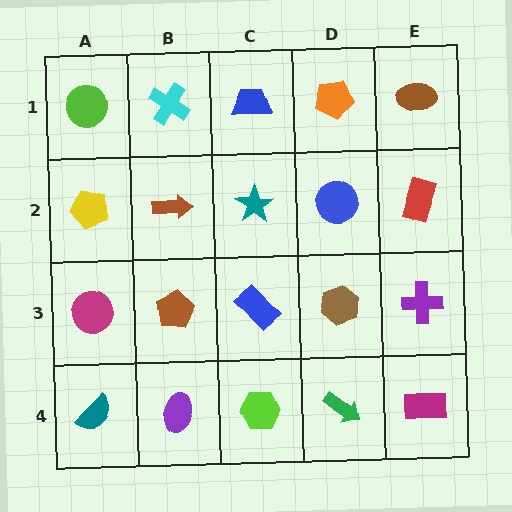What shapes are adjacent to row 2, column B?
A cyan cross (row 1, column B), a brown pentagon (row 3, column B), a yellow pentagon (row 2, column A), a teal star (row 2, column C).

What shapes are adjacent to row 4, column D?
A brown hexagon (row 3, column D), a lime hexagon (row 4, column C), a magenta rectangle (row 4, column E).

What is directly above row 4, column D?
A brown hexagon.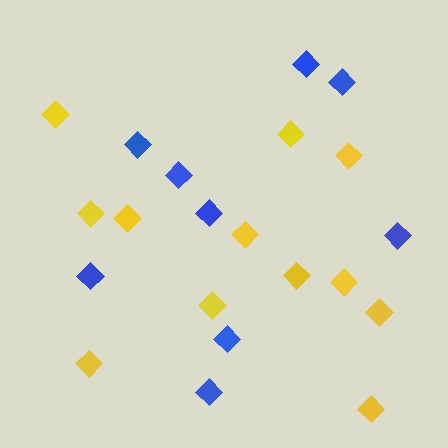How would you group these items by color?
There are 2 groups: one group of blue diamonds (9) and one group of yellow diamonds (12).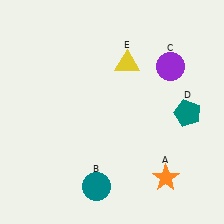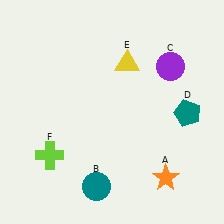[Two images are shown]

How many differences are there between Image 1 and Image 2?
There is 1 difference between the two images.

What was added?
A lime cross (F) was added in Image 2.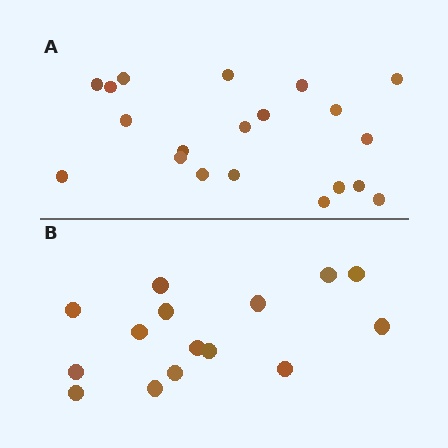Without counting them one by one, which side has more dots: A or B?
Region A (the top region) has more dots.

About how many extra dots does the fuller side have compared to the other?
Region A has about 5 more dots than region B.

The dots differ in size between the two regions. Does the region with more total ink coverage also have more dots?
No. Region B has more total ink coverage because its dots are larger, but region A actually contains more individual dots. Total area can be misleading — the number of items is what matters here.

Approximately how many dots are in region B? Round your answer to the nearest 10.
About 20 dots. (The exact count is 15, which rounds to 20.)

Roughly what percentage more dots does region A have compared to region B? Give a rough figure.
About 35% more.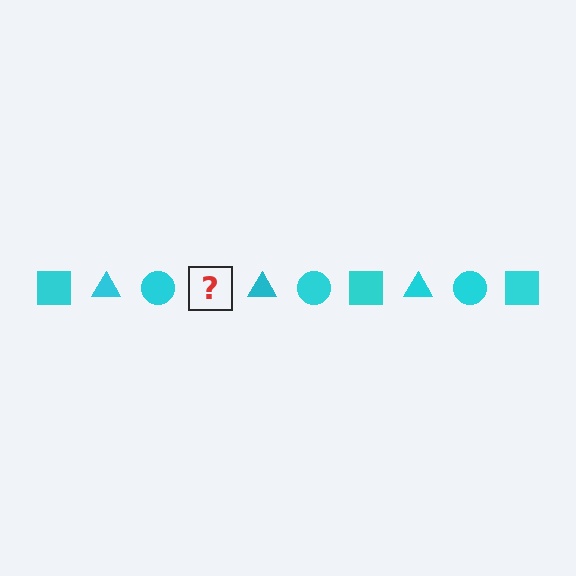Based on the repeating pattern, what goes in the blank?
The blank should be a cyan square.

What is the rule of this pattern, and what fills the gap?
The rule is that the pattern cycles through square, triangle, circle shapes in cyan. The gap should be filled with a cyan square.